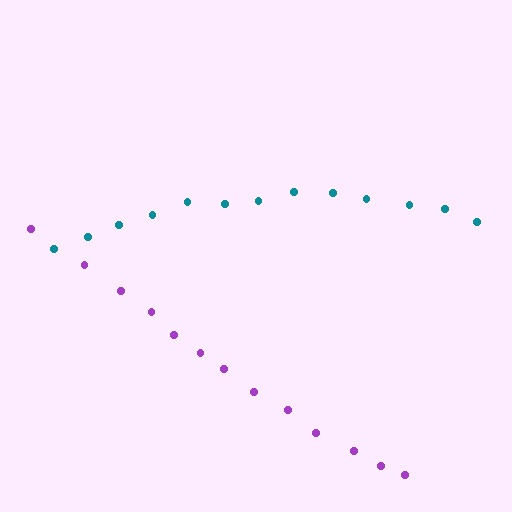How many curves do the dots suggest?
There are 2 distinct paths.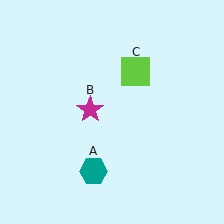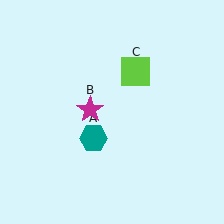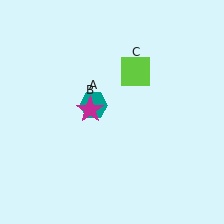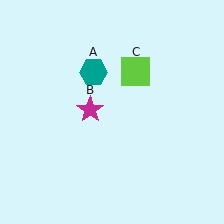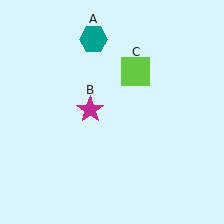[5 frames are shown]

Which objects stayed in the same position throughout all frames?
Magenta star (object B) and lime square (object C) remained stationary.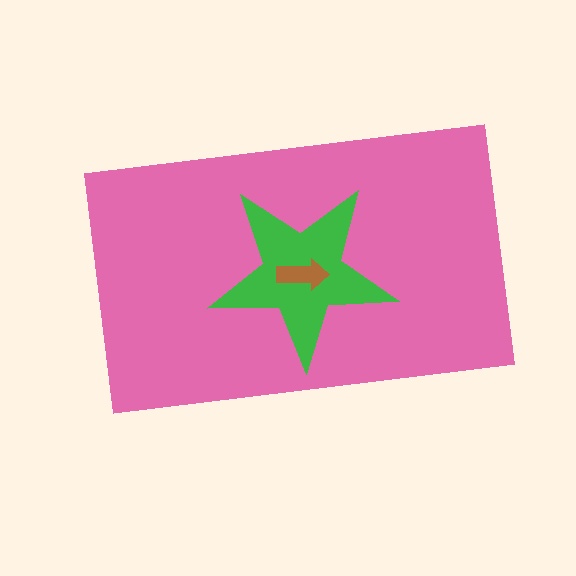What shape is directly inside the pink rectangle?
The green star.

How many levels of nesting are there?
3.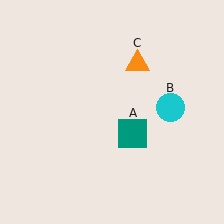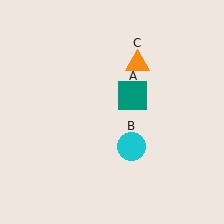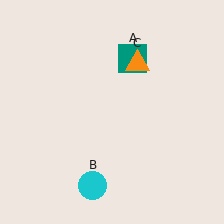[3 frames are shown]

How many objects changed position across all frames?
2 objects changed position: teal square (object A), cyan circle (object B).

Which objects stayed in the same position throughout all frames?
Orange triangle (object C) remained stationary.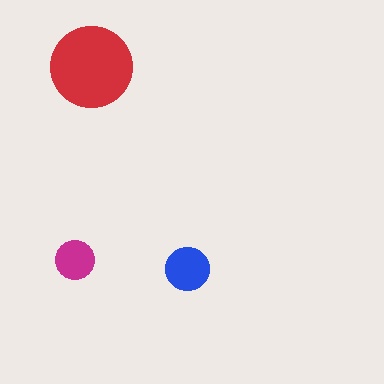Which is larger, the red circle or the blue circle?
The red one.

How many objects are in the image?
There are 3 objects in the image.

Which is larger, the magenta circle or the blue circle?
The blue one.